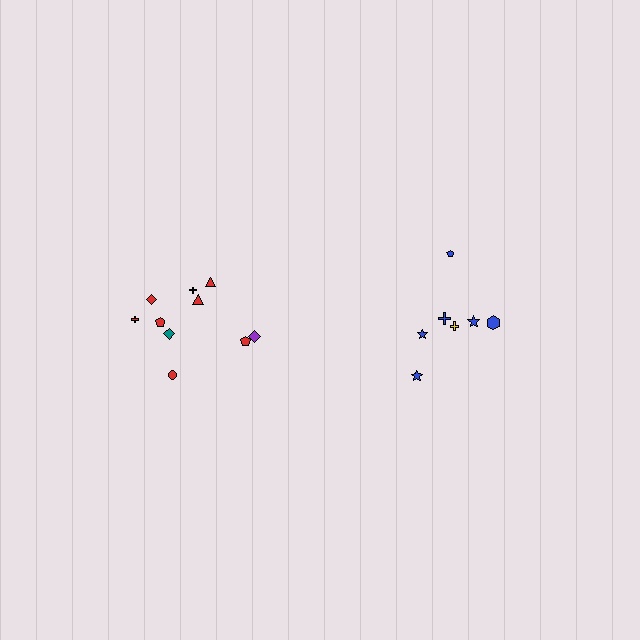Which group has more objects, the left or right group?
The left group.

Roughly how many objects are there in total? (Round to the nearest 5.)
Roughly 15 objects in total.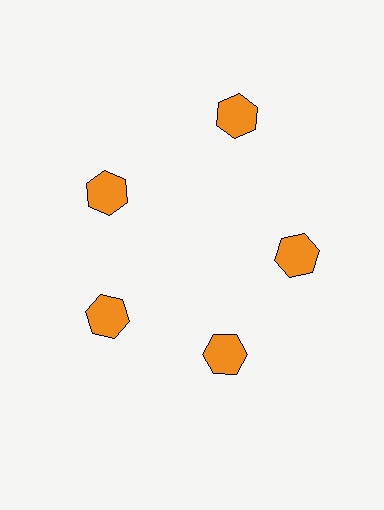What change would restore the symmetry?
The symmetry would be restored by moving it inward, back onto the ring so that all 5 hexagons sit at equal angles and equal distance from the center.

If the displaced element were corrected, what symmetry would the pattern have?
It would have 5-fold rotational symmetry — the pattern would map onto itself every 72 degrees.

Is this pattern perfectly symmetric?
No. The 5 orange hexagons are arranged in a ring, but one element near the 1 o'clock position is pushed outward from the center, breaking the 5-fold rotational symmetry.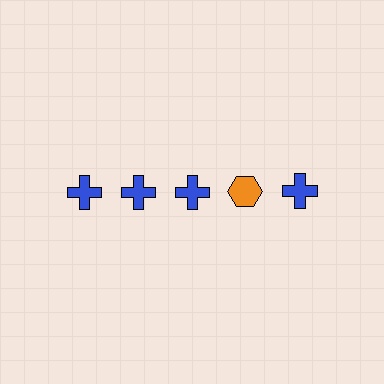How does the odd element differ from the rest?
It differs in both color (orange instead of blue) and shape (hexagon instead of cross).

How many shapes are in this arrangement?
There are 5 shapes arranged in a grid pattern.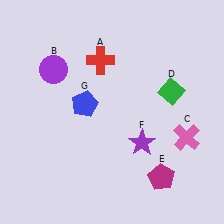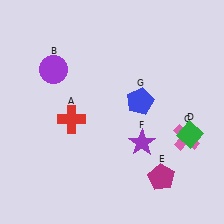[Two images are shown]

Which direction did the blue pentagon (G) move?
The blue pentagon (G) moved right.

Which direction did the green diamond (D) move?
The green diamond (D) moved down.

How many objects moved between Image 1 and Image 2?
3 objects moved between the two images.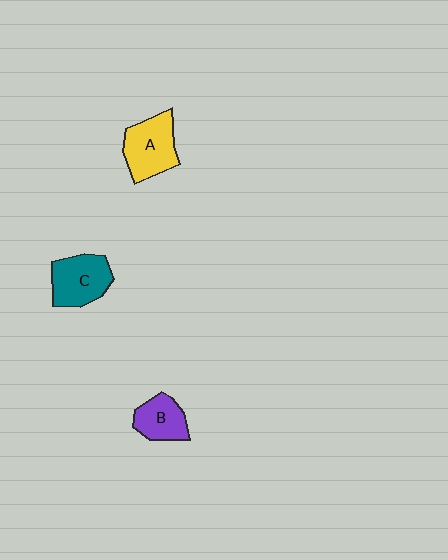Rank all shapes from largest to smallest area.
From largest to smallest: A (yellow), C (teal), B (purple).